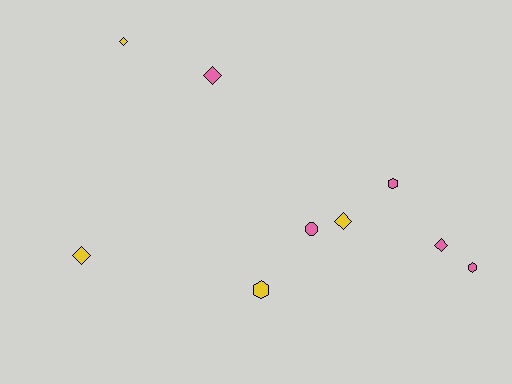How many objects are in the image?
There are 9 objects.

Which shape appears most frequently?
Diamond, with 5 objects.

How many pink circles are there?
There is 1 pink circle.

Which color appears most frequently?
Pink, with 5 objects.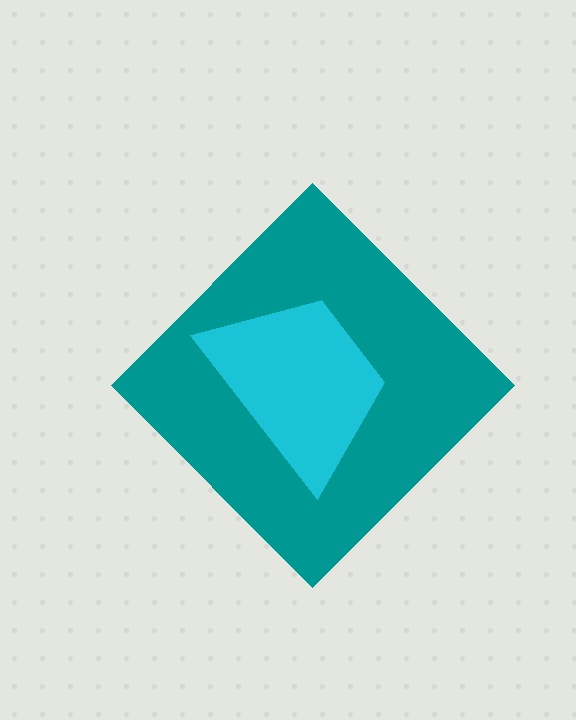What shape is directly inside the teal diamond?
The cyan trapezoid.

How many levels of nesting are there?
2.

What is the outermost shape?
The teal diamond.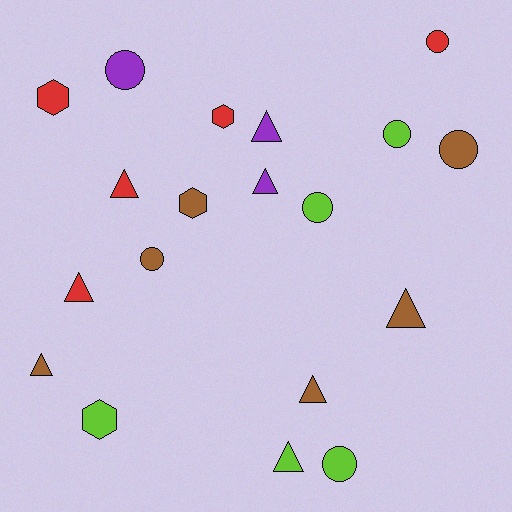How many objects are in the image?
There are 19 objects.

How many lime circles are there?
There are 3 lime circles.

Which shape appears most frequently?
Triangle, with 8 objects.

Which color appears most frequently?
Brown, with 6 objects.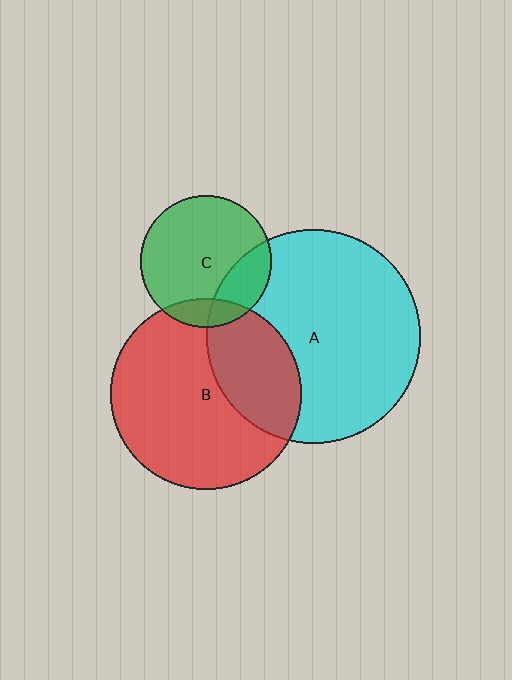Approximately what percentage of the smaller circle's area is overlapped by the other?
Approximately 15%.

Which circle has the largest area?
Circle A (cyan).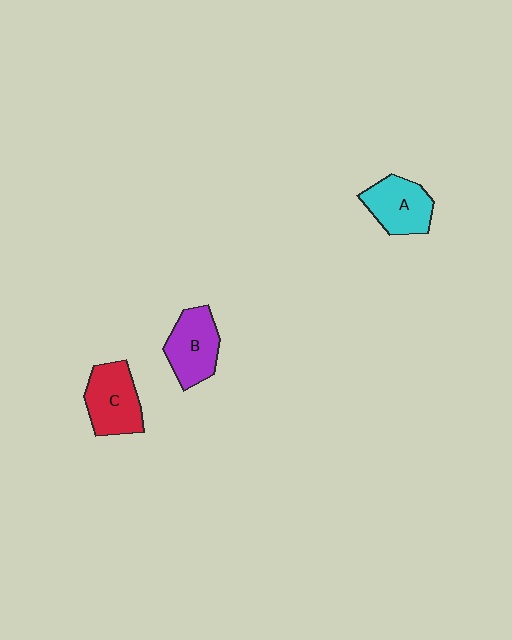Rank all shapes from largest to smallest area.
From largest to smallest: C (red), B (purple), A (cyan).